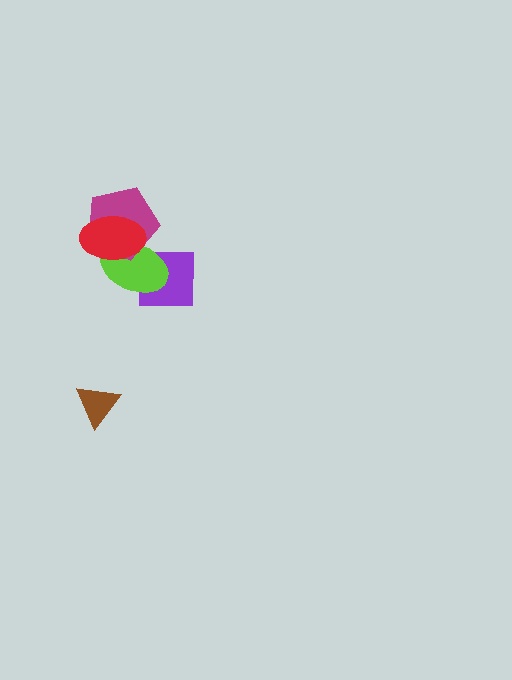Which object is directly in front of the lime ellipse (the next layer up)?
The magenta pentagon is directly in front of the lime ellipse.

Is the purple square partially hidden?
Yes, it is partially covered by another shape.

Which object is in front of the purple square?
The lime ellipse is in front of the purple square.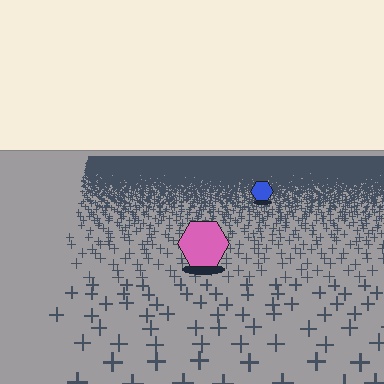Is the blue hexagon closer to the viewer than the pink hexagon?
No. The pink hexagon is closer — you can tell from the texture gradient: the ground texture is coarser near it.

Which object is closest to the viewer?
The pink hexagon is closest. The texture marks near it are larger and more spread out.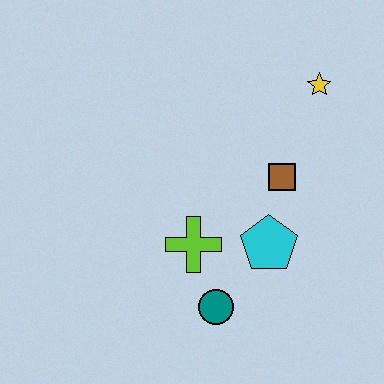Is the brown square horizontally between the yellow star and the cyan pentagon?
Yes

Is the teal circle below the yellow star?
Yes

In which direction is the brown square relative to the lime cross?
The brown square is to the right of the lime cross.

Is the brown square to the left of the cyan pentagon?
No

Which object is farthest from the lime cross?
The yellow star is farthest from the lime cross.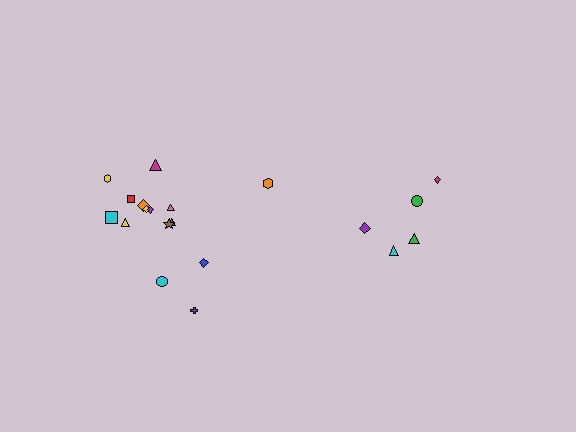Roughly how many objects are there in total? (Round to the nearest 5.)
Roughly 20 objects in total.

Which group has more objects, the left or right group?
The left group.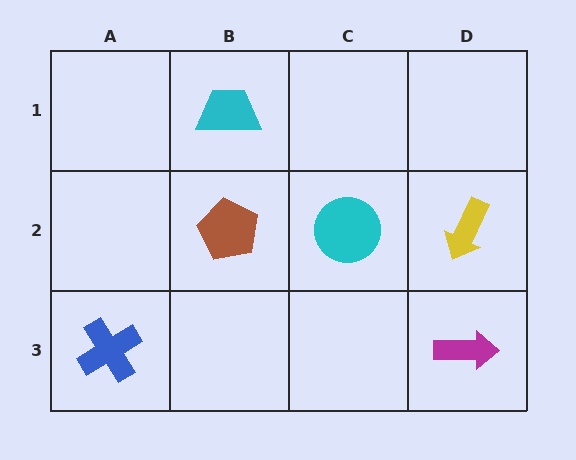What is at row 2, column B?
A brown pentagon.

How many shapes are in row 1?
1 shape.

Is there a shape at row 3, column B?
No, that cell is empty.